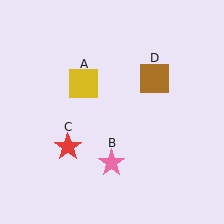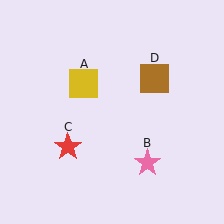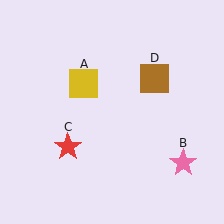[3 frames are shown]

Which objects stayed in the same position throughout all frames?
Yellow square (object A) and red star (object C) and brown square (object D) remained stationary.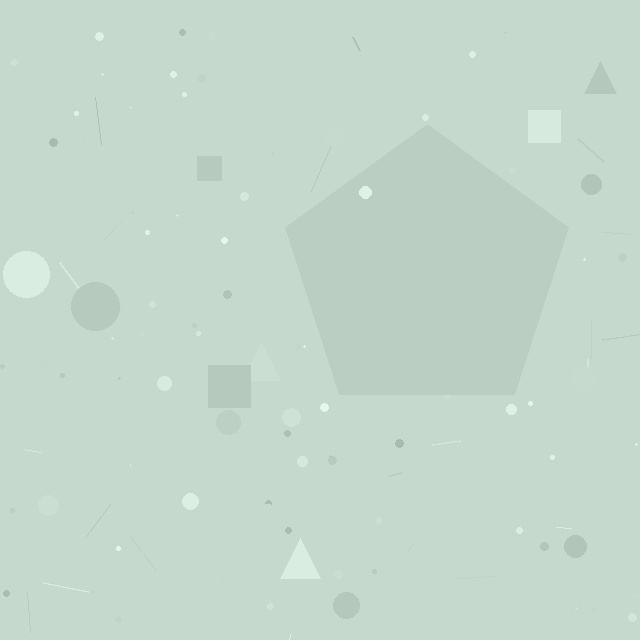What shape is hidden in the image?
A pentagon is hidden in the image.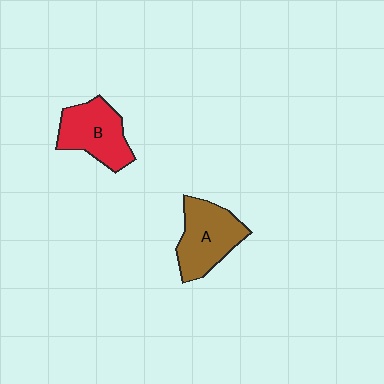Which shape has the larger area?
Shape A (brown).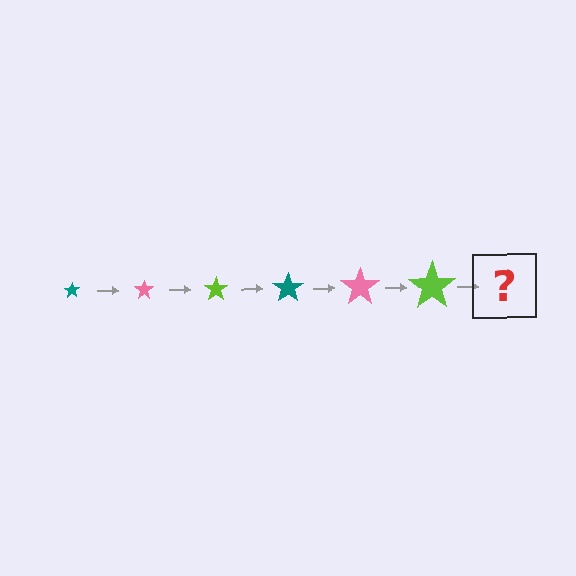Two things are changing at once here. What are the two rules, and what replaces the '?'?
The two rules are that the star grows larger each step and the color cycles through teal, pink, and lime. The '?' should be a teal star, larger than the previous one.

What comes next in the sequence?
The next element should be a teal star, larger than the previous one.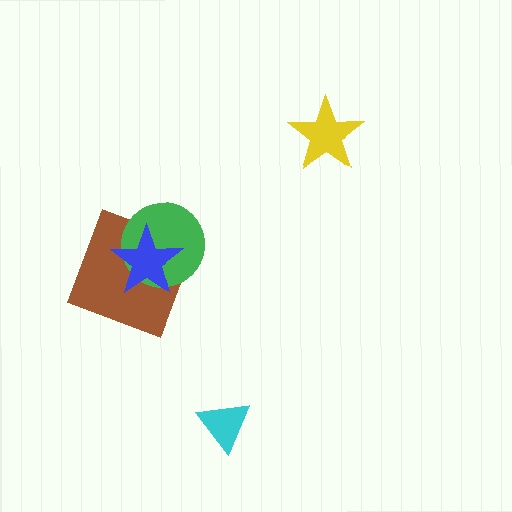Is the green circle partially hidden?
Yes, it is partially covered by another shape.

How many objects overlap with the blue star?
2 objects overlap with the blue star.